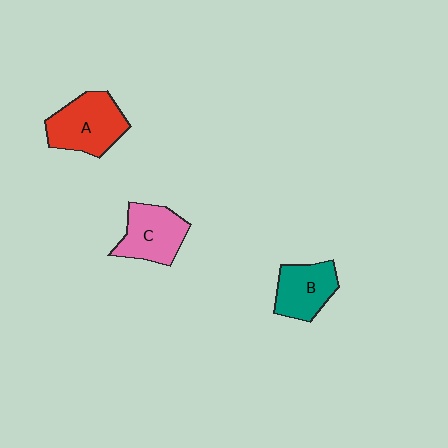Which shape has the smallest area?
Shape B (teal).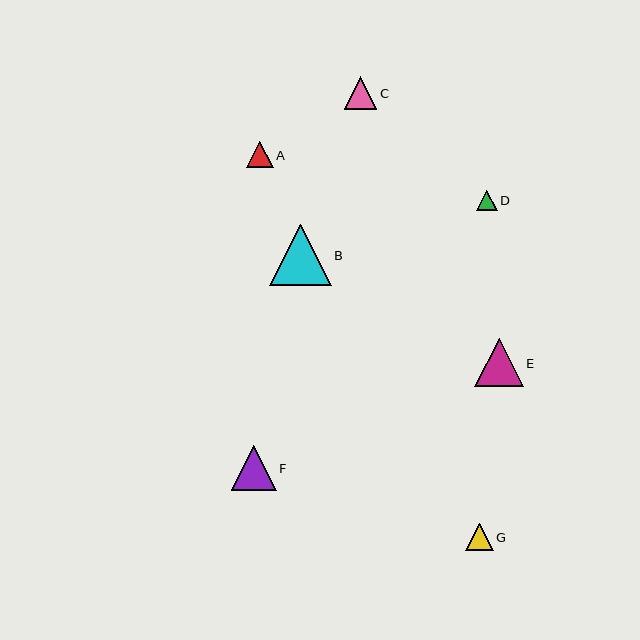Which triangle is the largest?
Triangle B is the largest with a size of approximately 61 pixels.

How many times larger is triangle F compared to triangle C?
Triangle F is approximately 1.4 times the size of triangle C.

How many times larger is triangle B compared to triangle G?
Triangle B is approximately 2.2 times the size of triangle G.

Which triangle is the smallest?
Triangle D is the smallest with a size of approximately 20 pixels.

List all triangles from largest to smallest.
From largest to smallest: B, E, F, C, G, A, D.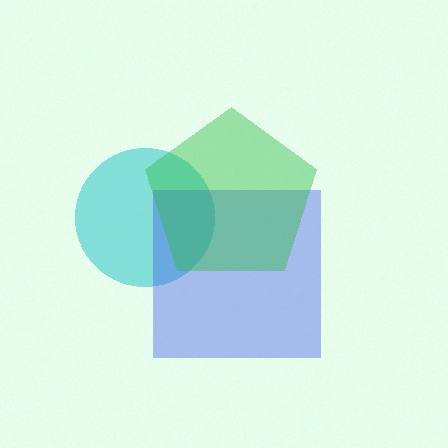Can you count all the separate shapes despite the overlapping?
Yes, there are 3 separate shapes.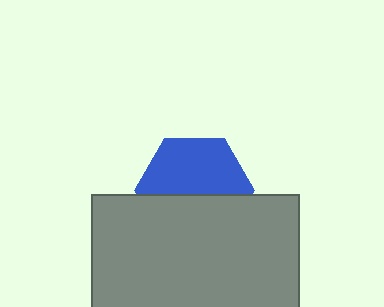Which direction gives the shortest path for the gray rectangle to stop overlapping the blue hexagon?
Moving down gives the shortest separation.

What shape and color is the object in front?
The object in front is a gray rectangle.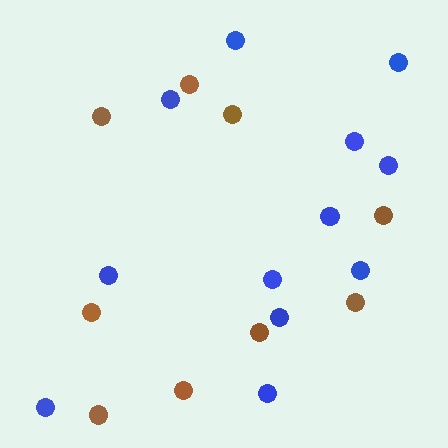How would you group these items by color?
There are 2 groups: one group of blue circles (12) and one group of brown circles (9).